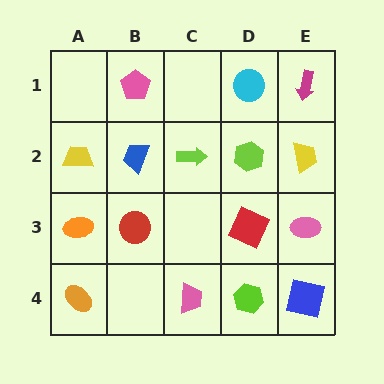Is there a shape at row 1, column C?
No, that cell is empty.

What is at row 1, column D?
A cyan circle.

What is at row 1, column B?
A pink pentagon.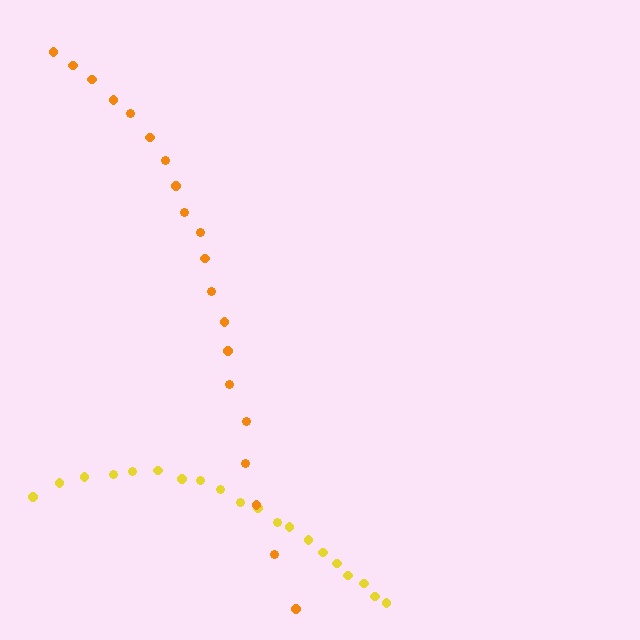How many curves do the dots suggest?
There are 2 distinct paths.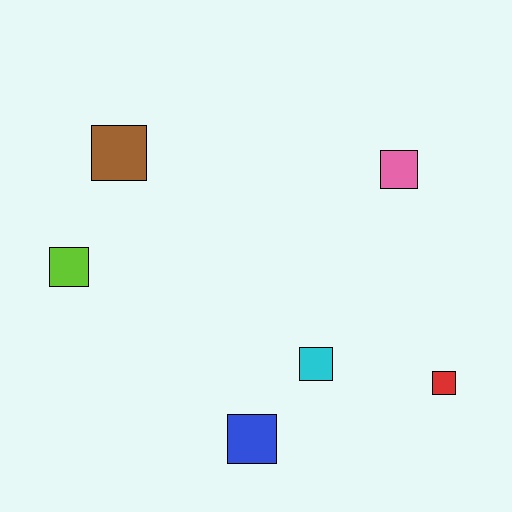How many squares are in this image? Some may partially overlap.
There are 6 squares.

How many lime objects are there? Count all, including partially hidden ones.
There is 1 lime object.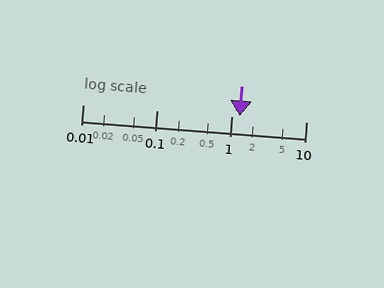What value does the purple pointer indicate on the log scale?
The pointer indicates approximately 1.3.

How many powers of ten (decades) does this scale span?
The scale spans 3 decades, from 0.01 to 10.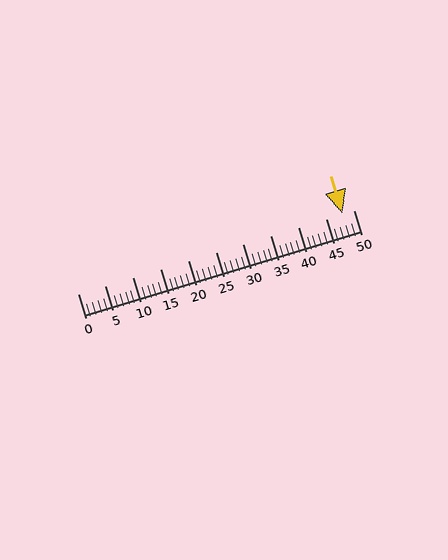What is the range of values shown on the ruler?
The ruler shows values from 0 to 50.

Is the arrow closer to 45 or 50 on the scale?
The arrow is closer to 50.